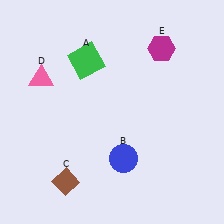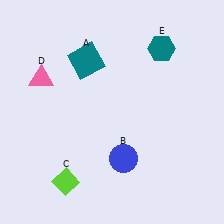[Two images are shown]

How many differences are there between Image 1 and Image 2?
There are 3 differences between the two images.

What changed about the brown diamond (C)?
In Image 1, C is brown. In Image 2, it changed to lime.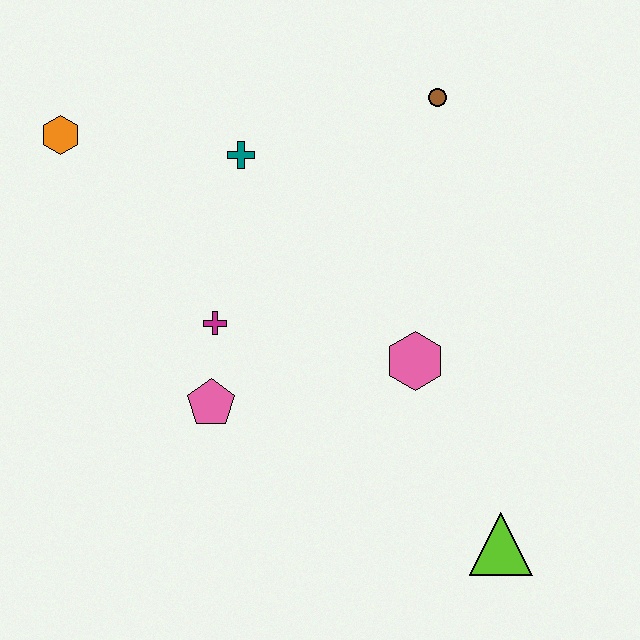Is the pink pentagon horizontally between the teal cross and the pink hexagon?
No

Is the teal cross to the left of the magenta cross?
No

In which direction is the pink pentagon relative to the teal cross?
The pink pentagon is below the teal cross.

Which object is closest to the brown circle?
The teal cross is closest to the brown circle.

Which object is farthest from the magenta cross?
The lime triangle is farthest from the magenta cross.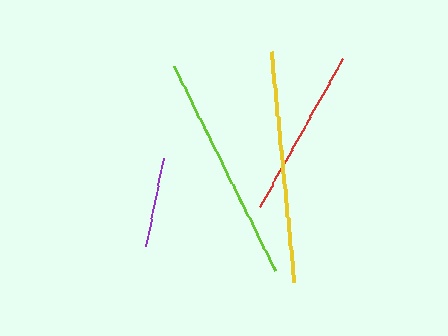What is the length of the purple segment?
The purple segment is approximately 91 pixels long.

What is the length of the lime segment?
The lime segment is approximately 228 pixels long.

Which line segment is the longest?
The yellow line is the longest at approximately 231 pixels.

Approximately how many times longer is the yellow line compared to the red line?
The yellow line is approximately 1.4 times the length of the red line.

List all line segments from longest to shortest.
From longest to shortest: yellow, lime, red, purple.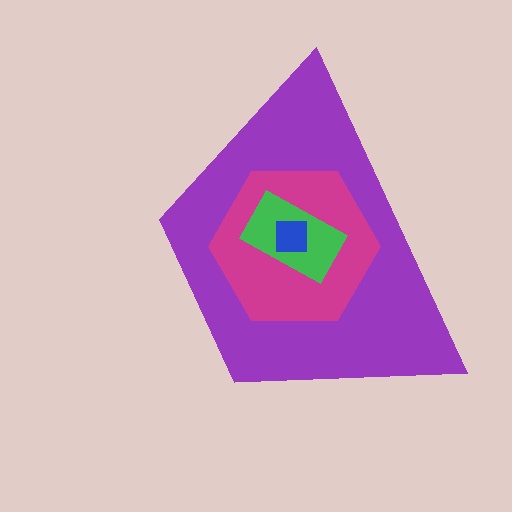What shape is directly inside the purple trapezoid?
The magenta hexagon.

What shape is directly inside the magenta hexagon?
The green rectangle.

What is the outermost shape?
The purple trapezoid.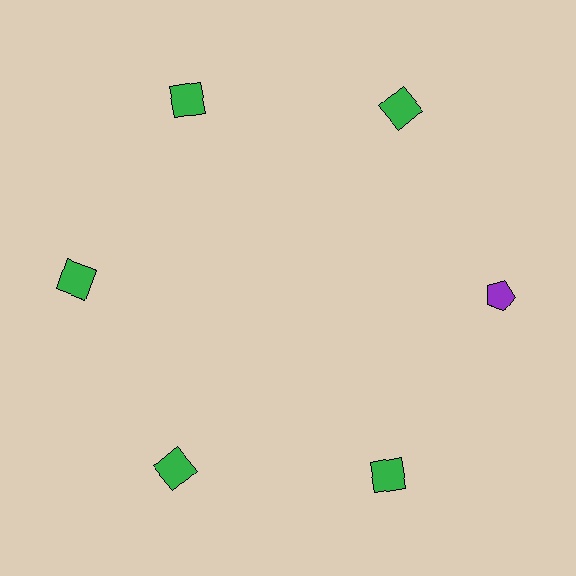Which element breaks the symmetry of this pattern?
The purple pentagon at roughly the 3 o'clock position breaks the symmetry. All other shapes are green squares.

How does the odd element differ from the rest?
It differs in both color (purple instead of green) and shape (pentagon instead of square).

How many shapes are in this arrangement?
There are 6 shapes arranged in a ring pattern.